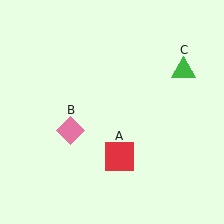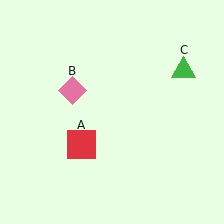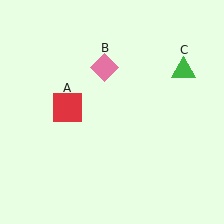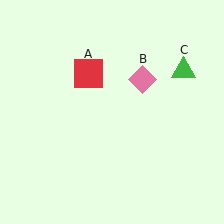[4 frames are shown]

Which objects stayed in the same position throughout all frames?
Green triangle (object C) remained stationary.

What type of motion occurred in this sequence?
The red square (object A), pink diamond (object B) rotated clockwise around the center of the scene.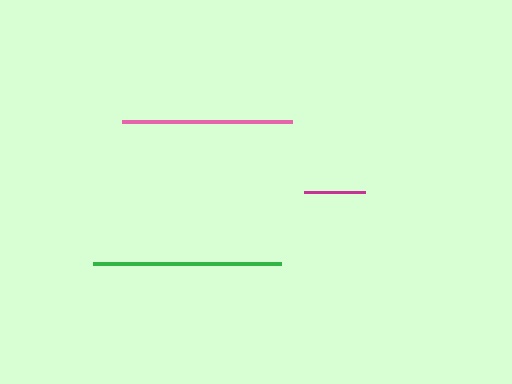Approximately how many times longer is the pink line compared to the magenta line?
The pink line is approximately 2.8 times the length of the magenta line.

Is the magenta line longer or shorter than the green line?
The green line is longer than the magenta line.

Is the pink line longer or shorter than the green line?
The green line is longer than the pink line.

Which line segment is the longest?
The green line is the longest at approximately 187 pixels.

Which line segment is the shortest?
The magenta line is the shortest at approximately 60 pixels.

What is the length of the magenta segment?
The magenta segment is approximately 60 pixels long.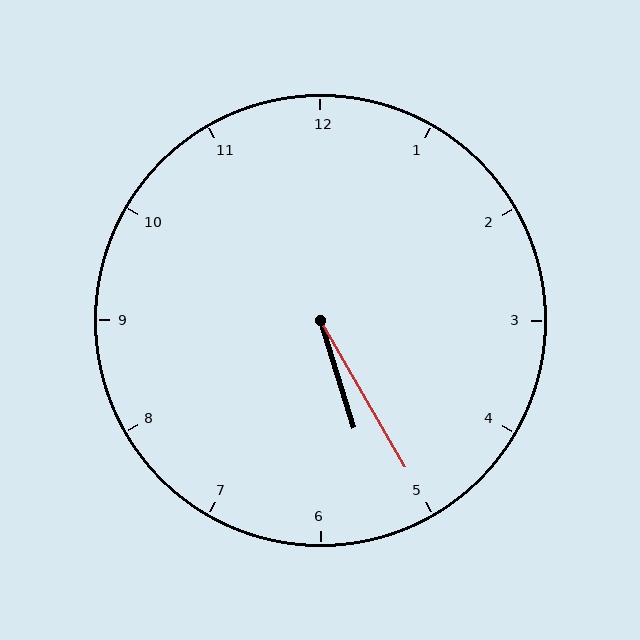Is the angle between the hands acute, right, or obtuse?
It is acute.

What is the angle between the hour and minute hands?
Approximately 12 degrees.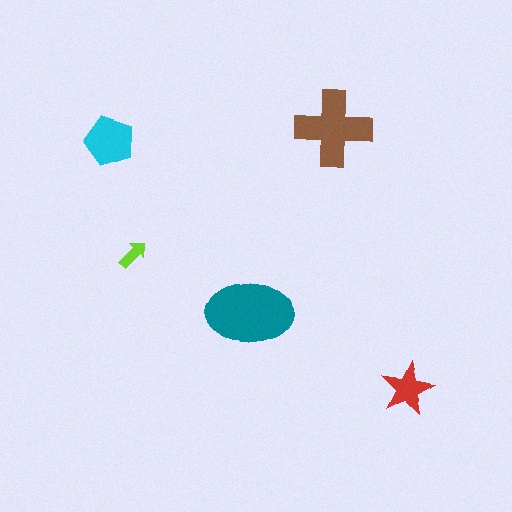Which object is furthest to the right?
The red star is rightmost.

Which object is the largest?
The teal ellipse.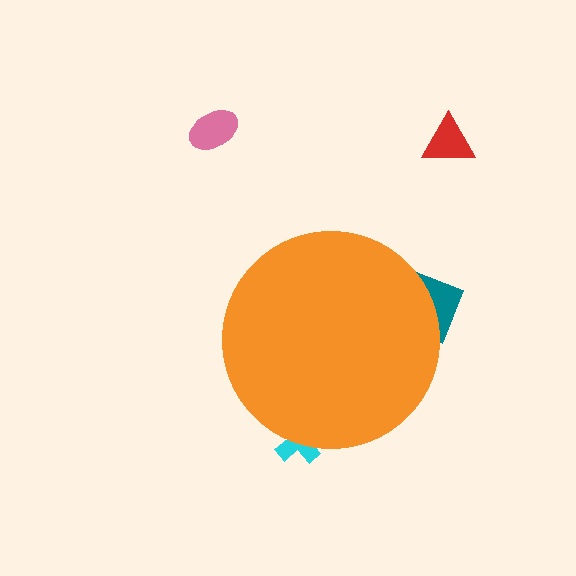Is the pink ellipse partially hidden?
No, the pink ellipse is fully visible.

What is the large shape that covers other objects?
An orange circle.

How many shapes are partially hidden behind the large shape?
2 shapes are partially hidden.